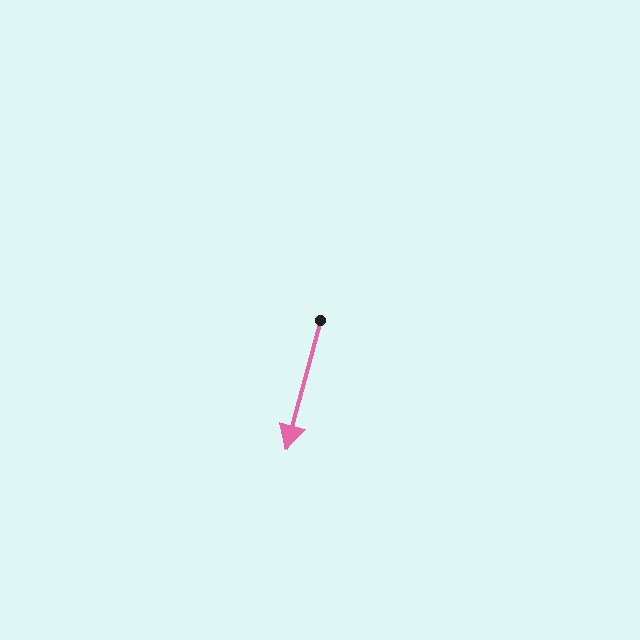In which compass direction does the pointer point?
South.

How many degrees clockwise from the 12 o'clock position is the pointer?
Approximately 195 degrees.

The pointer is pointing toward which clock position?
Roughly 6 o'clock.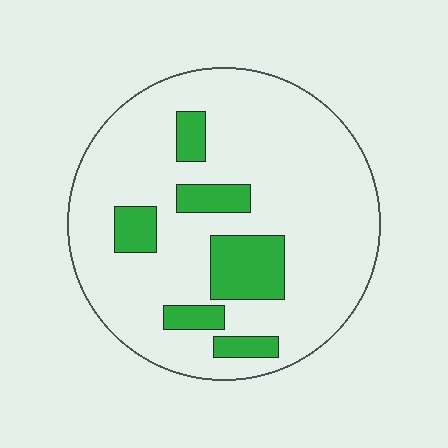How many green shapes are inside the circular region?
6.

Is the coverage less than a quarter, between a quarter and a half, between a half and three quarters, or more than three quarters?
Less than a quarter.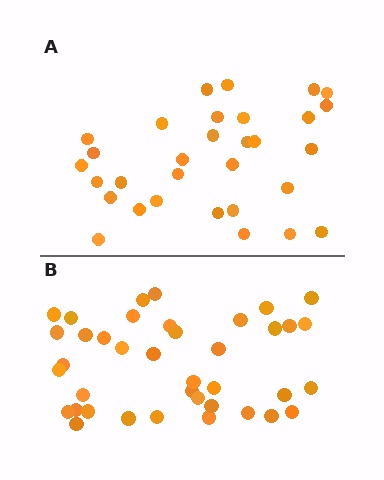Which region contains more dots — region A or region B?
Region B (the bottom region) has more dots.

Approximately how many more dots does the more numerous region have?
Region B has roughly 8 or so more dots than region A.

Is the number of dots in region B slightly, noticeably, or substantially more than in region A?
Region B has noticeably more, but not dramatically so. The ratio is roughly 1.3 to 1.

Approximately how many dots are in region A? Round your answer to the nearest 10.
About 30 dots. (The exact count is 31, which rounds to 30.)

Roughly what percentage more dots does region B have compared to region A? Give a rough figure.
About 25% more.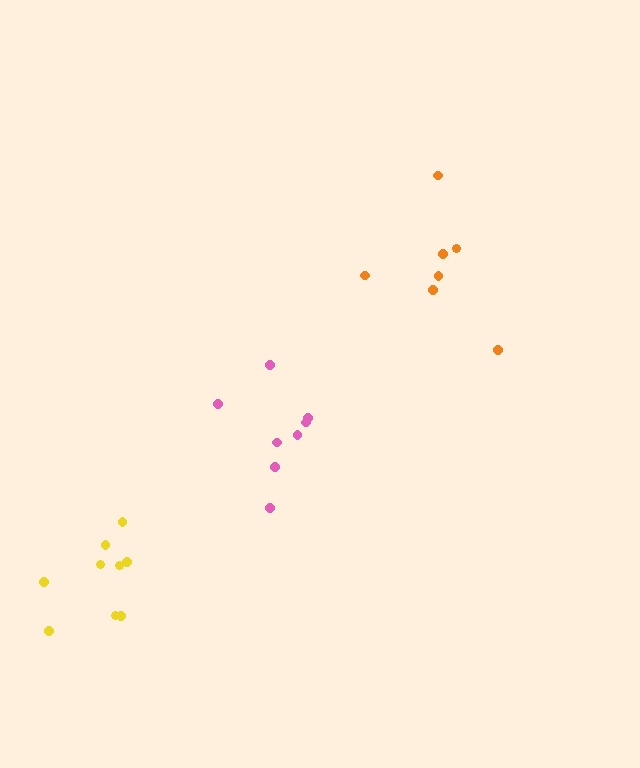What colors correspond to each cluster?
The clusters are colored: orange, pink, yellow.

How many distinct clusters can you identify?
There are 3 distinct clusters.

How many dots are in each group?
Group 1: 7 dots, Group 2: 8 dots, Group 3: 9 dots (24 total).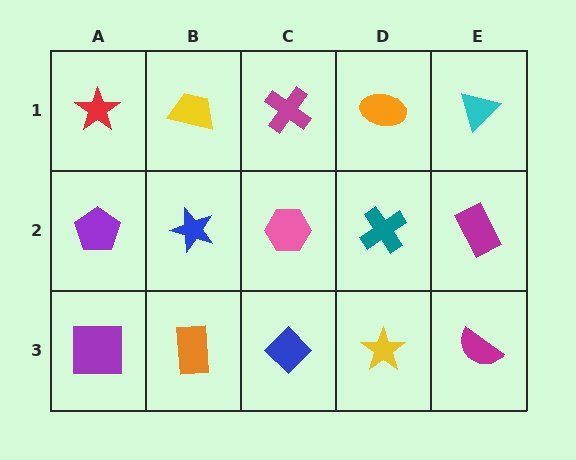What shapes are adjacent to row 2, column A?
A red star (row 1, column A), a purple square (row 3, column A), a blue star (row 2, column B).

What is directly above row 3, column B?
A blue star.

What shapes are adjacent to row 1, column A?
A purple pentagon (row 2, column A), a yellow trapezoid (row 1, column B).